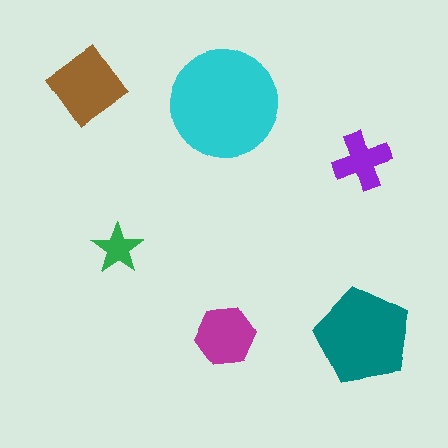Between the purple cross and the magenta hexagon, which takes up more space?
The magenta hexagon.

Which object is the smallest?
The green star.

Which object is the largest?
The cyan circle.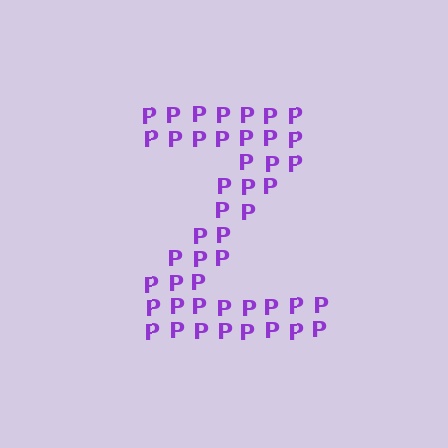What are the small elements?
The small elements are letter P's.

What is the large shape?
The large shape is the letter Z.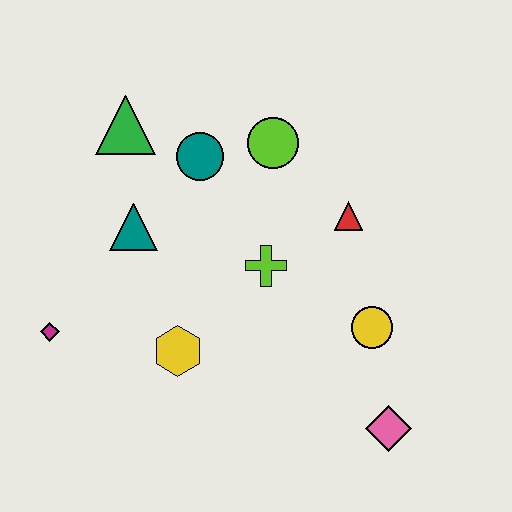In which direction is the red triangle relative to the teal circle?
The red triangle is to the right of the teal circle.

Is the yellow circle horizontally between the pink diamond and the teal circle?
Yes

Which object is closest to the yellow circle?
The pink diamond is closest to the yellow circle.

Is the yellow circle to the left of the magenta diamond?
No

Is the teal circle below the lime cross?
No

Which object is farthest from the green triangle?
The pink diamond is farthest from the green triangle.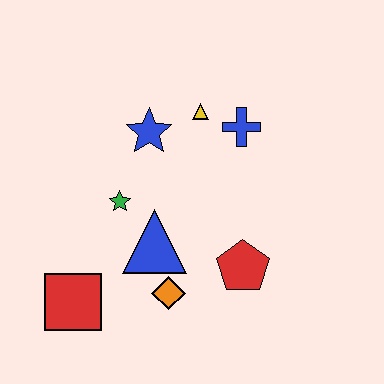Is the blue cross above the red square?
Yes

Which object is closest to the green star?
The blue triangle is closest to the green star.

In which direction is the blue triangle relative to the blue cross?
The blue triangle is below the blue cross.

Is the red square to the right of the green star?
No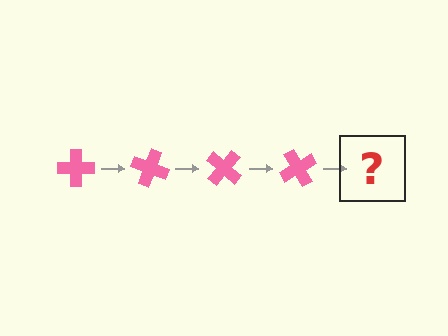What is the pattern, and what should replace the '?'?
The pattern is that the cross rotates 20 degrees each step. The '?' should be a pink cross rotated 80 degrees.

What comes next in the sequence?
The next element should be a pink cross rotated 80 degrees.